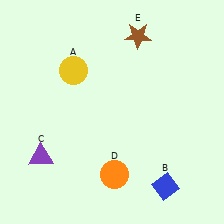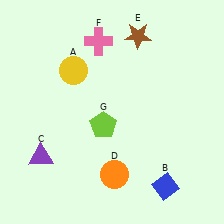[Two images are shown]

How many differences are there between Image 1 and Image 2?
There are 2 differences between the two images.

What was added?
A pink cross (F), a lime pentagon (G) were added in Image 2.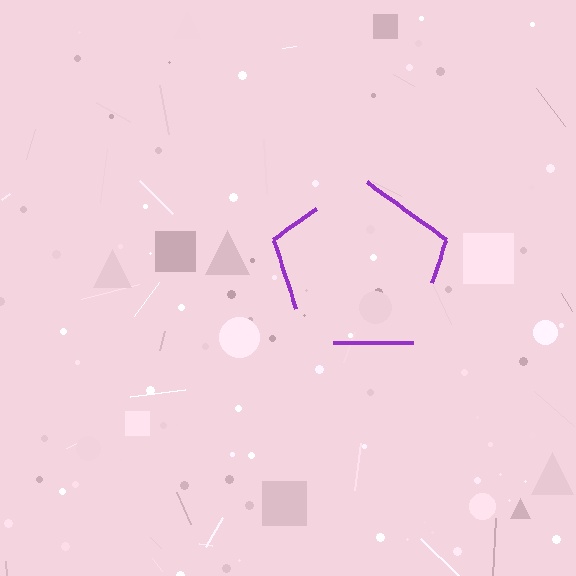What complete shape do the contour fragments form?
The contour fragments form a pentagon.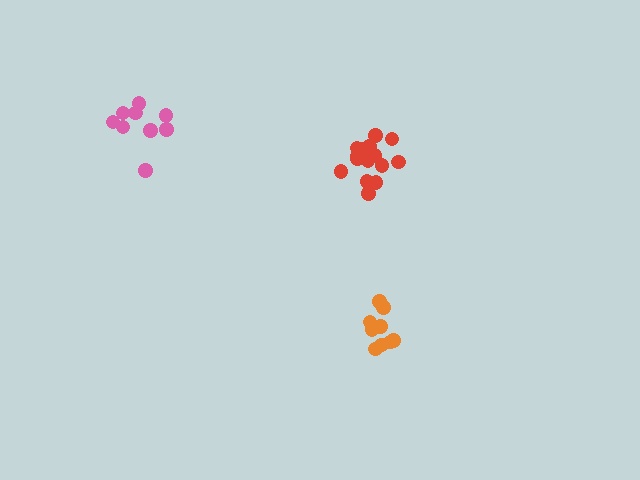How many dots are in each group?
Group 1: 15 dots, Group 2: 9 dots, Group 3: 9 dots (33 total).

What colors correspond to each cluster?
The clusters are colored: red, orange, pink.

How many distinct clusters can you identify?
There are 3 distinct clusters.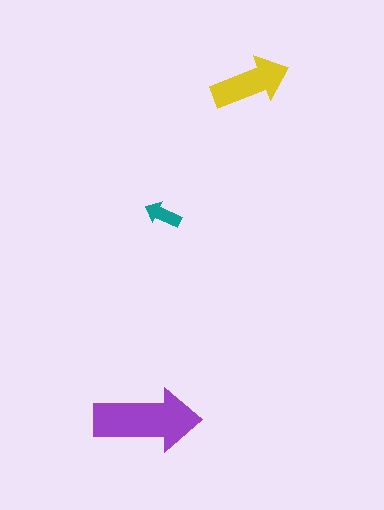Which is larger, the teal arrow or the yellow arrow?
The yellow one.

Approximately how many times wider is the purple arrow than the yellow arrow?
About 1.5 times wider.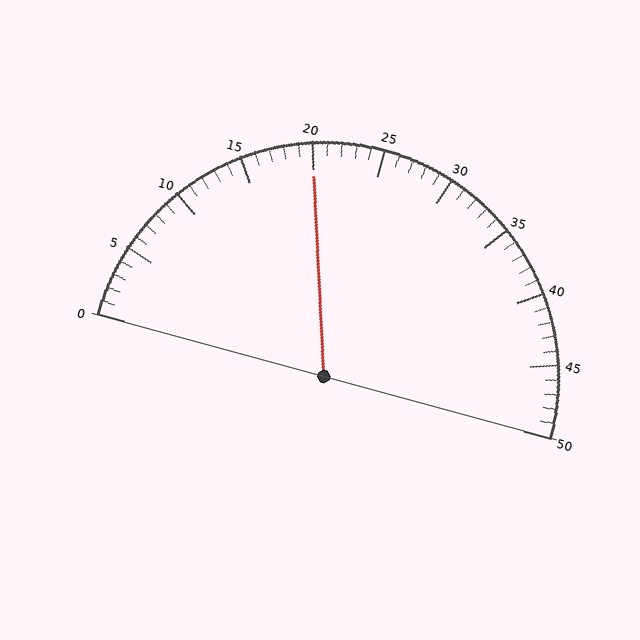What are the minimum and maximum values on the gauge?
The gauge ranges from 0 to 50.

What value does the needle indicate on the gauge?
The needle indicates approximately 20.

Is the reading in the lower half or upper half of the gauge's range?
The reading is in the lower half of the range (0 to 50).